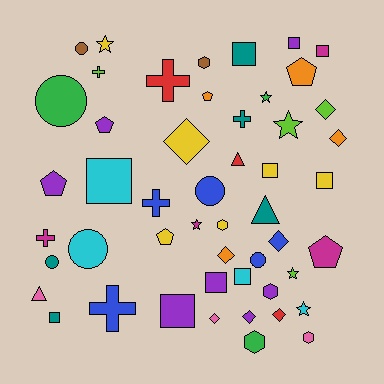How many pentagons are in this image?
There are 6 pentagons.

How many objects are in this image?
There are 50 objects.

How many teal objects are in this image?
There are 5 teal objects.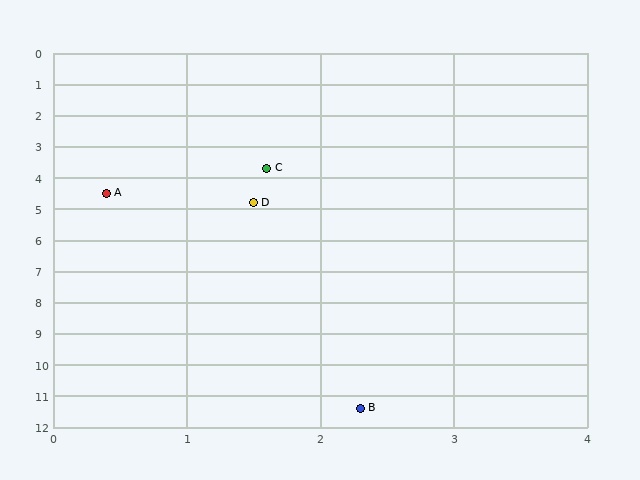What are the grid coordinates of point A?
Point A is at approximately (0.4, 4.5).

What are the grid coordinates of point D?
Point D is at approximately (1.5, 4.8).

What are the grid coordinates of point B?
Point B is at approximately (2.3, 11.4).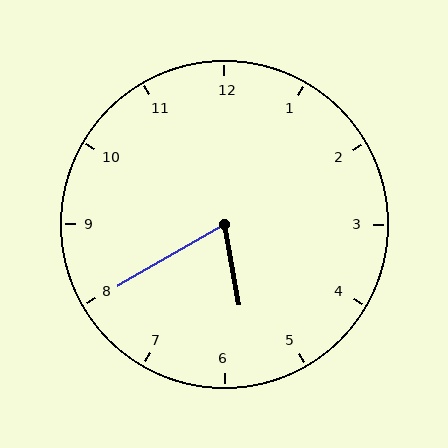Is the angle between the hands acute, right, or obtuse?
It is acute.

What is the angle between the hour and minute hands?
Approximately 70 degrees.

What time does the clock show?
5:40.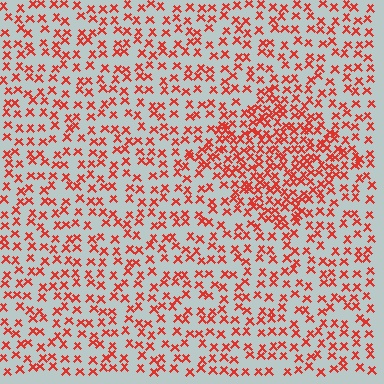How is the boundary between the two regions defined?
The boundary is defined by a change in element density (approximately 2.0x ratio). All elements are the same color, size, and shape.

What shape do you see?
I see a diamond.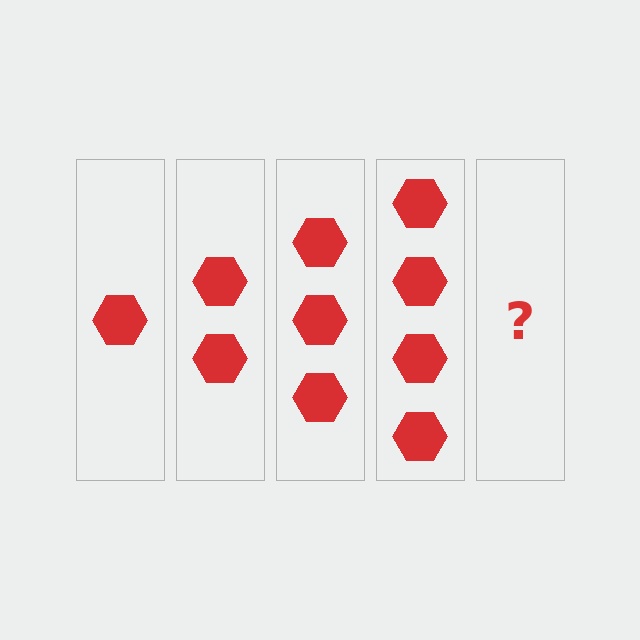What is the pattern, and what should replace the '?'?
The pattern is that each step adds one more hexagon. The '?' should be 5 hexagons.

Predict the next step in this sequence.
The next step is 5 hexagons.